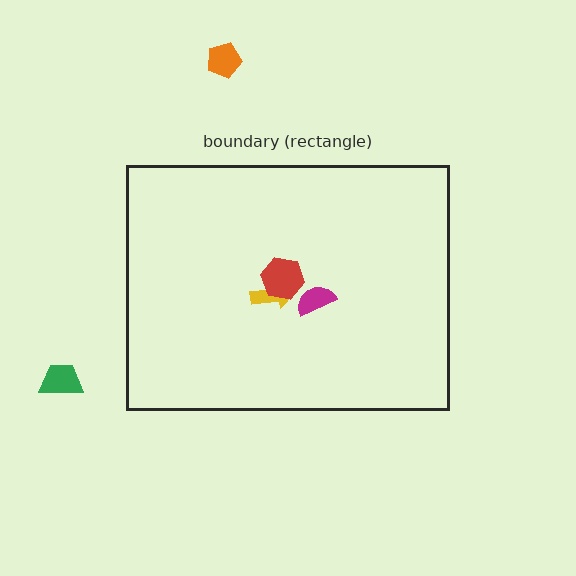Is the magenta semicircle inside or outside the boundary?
Inside.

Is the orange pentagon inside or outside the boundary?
Outside.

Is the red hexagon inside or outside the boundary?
Inside.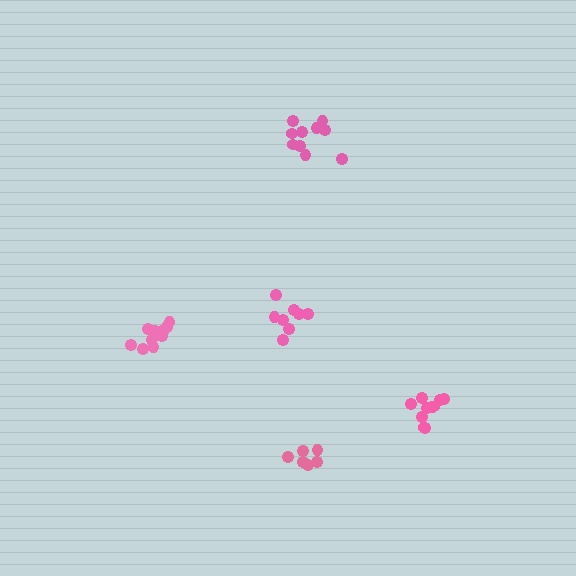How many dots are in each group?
Group 1: 10 dots, Group 2: 8 dots, Group 3: 6 dots, Group 4: 11 dots, Group 5: 10 dots (45 total).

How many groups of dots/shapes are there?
There are 5 groups.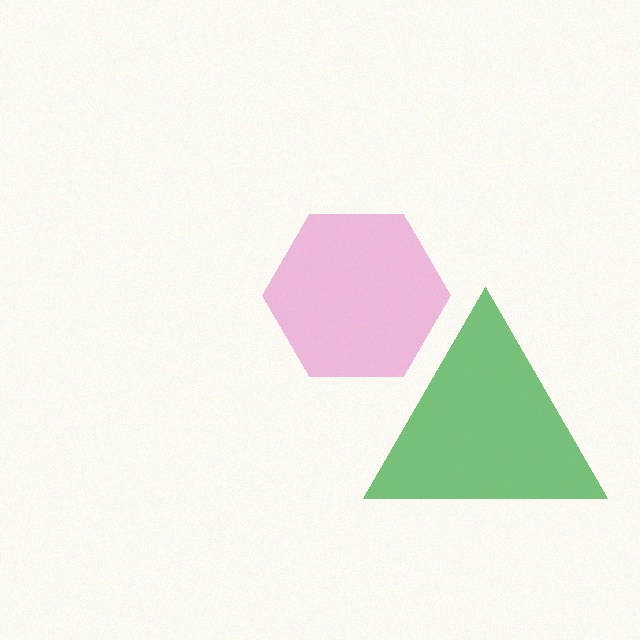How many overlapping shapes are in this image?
There are 2 overlapping shapes in the image.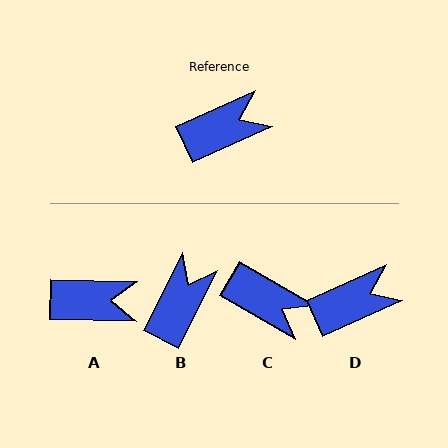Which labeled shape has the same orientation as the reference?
D.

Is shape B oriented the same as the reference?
No, it is off by about 39 degrees.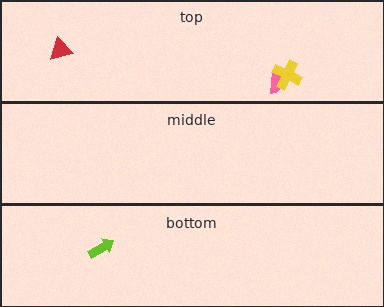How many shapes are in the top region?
3.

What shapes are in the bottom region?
The lime arrow.